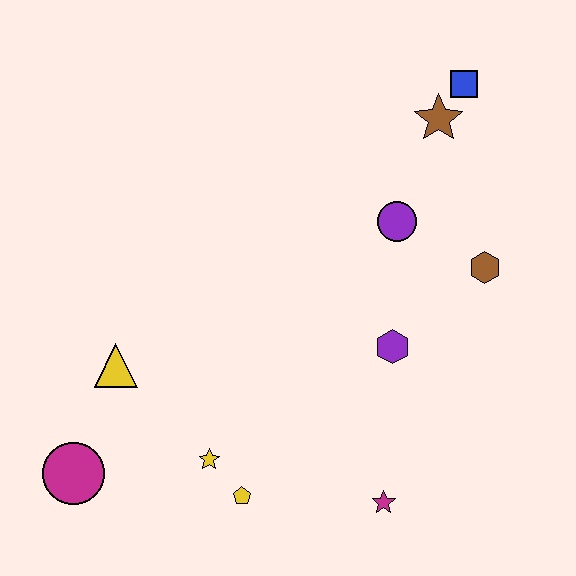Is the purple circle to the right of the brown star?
No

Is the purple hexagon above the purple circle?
No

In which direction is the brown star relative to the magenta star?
The brown star is above the magenta star.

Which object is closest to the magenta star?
The yellow pentagon is closest to the magenta star.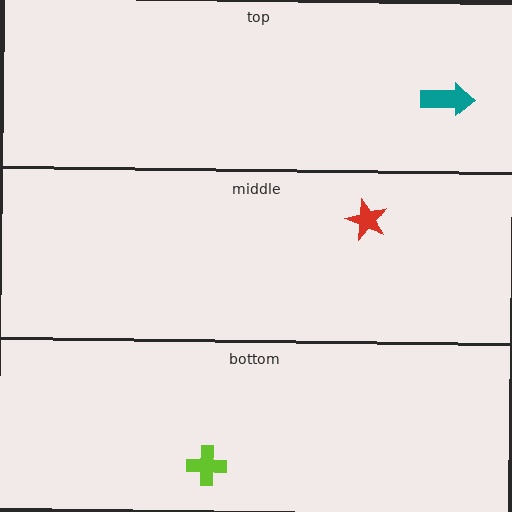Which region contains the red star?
The middle region.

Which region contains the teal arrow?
The top region.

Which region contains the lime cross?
The bottom region.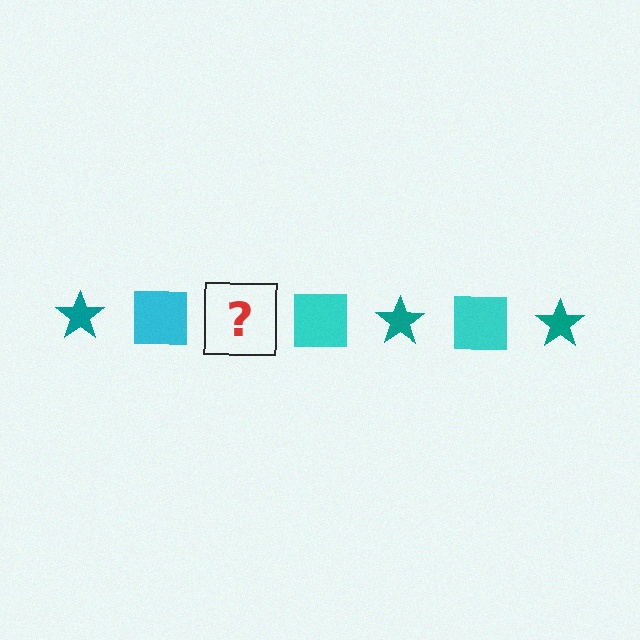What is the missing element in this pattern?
The missing element is a teal star.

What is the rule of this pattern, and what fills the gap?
The rule is that the pattern alternates between teal star and cyan square. The gap should be filled with a teal star.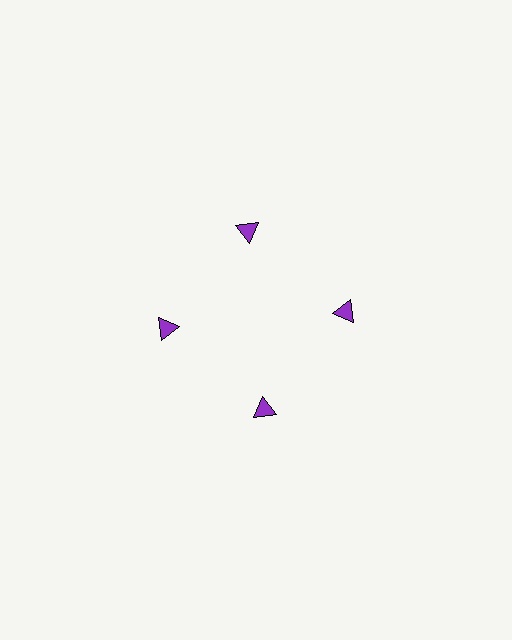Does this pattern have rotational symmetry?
Yes, this pattern has 4-fold rotational symmetry. It looks the same after rotating 90 degrees around the center.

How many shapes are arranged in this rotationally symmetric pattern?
There are 4 shapes, arranged in 4 groups of 1.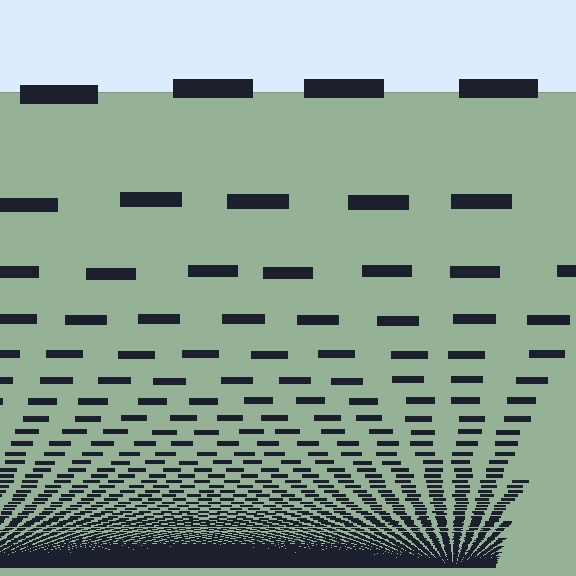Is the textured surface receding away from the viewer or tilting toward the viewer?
The surface appears to tilt toward the viewer. Texture elements get larger and sparser toward the top.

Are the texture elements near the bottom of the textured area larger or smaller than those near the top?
Smaller. The gradient is inverted — elements near the bottom are smaller and denser.